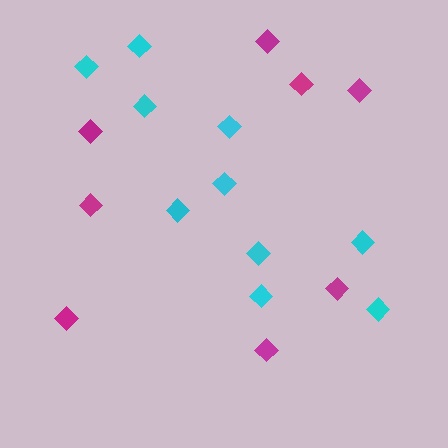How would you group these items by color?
There are 2 groups: one group of cyan diamonds (10) and one group of magenta diamonds (8).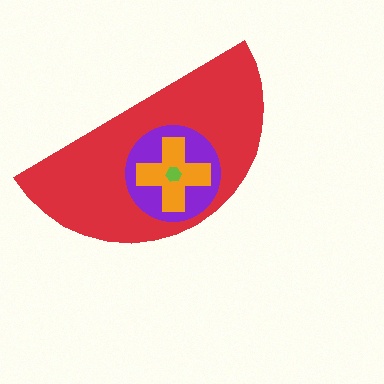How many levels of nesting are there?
4.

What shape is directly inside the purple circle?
The orange cross.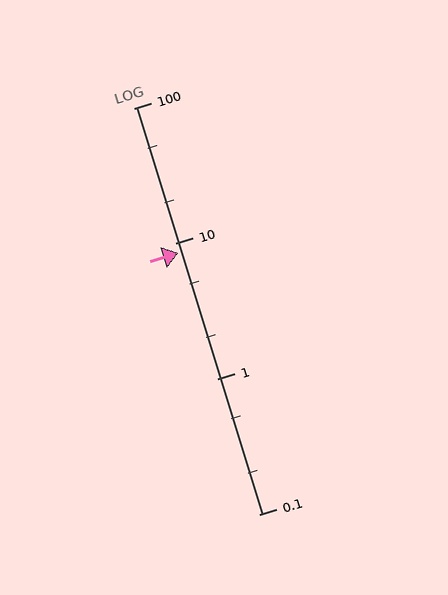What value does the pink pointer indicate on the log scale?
The pointer indicates approximately 8.5.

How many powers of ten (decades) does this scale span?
The scale spans 3 decades, from 0.1 to 100.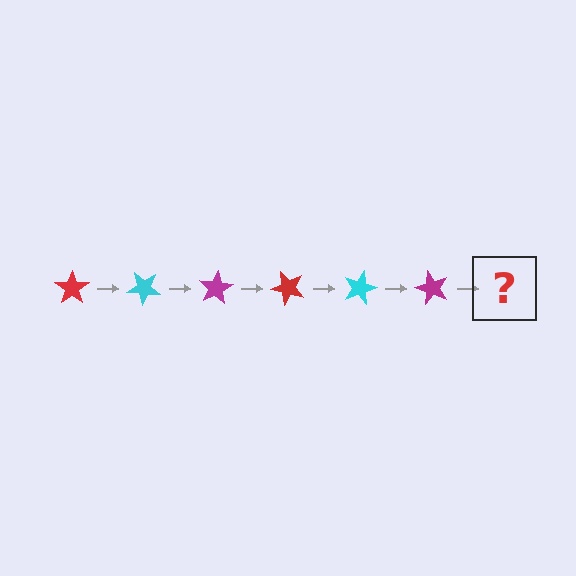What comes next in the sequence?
The next element should be a red star, rotated 240 degrees from the start.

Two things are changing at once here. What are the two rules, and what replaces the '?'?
The two rules are that it rotates 40 degrees each step and the color cycles through red, cyan, and magenta. The '?' should be a red star, rotated 240 degrees from the start.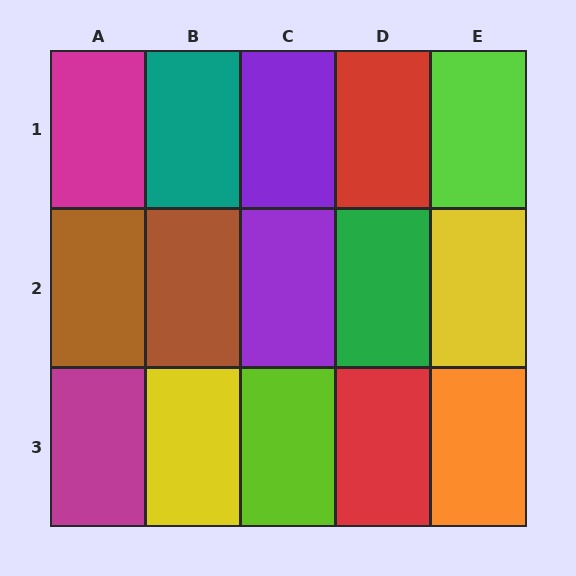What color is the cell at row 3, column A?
Magenta.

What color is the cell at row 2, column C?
Purple.